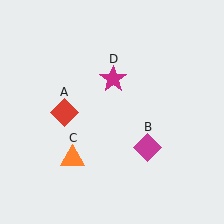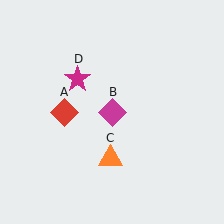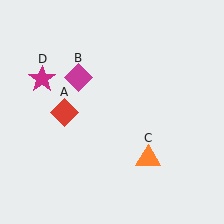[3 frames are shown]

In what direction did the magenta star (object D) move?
The magenta star (object D) moved left.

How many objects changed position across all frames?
3 objects changed position: magenta diamond (object B), orange triangle (object C), magenta star (object D).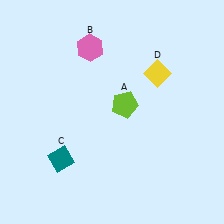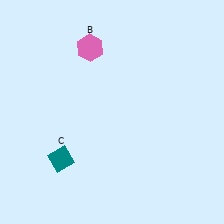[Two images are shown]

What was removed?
The yellow diamond (D), the lime pentagon (A) were removed in Image 2.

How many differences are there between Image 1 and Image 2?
There are 2 differences between the two images.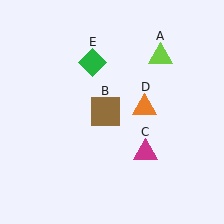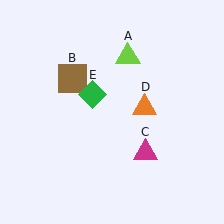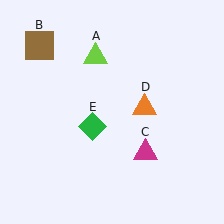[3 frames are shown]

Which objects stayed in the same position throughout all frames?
Magenta triangle (object C) and orange triangle (object D) remained stationary.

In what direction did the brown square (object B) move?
The brown square (object B) moved up and to the left.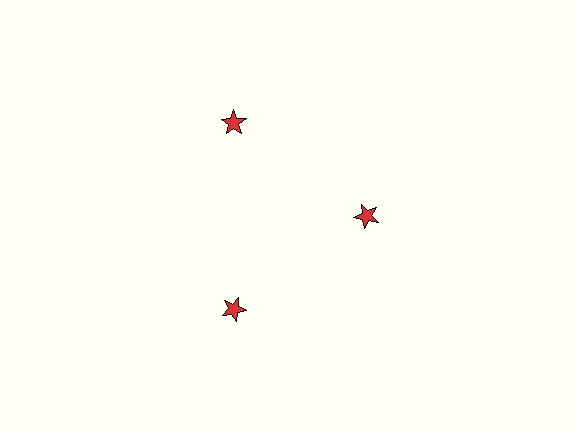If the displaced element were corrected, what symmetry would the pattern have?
It would have 3-fold rotational symmetry — the pattern would map onto itself every 120 degrees.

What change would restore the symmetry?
The symmetry would be restored by moving it outward, back onto the ring so that all 3 stars sit at equal angles and equal distance from the center.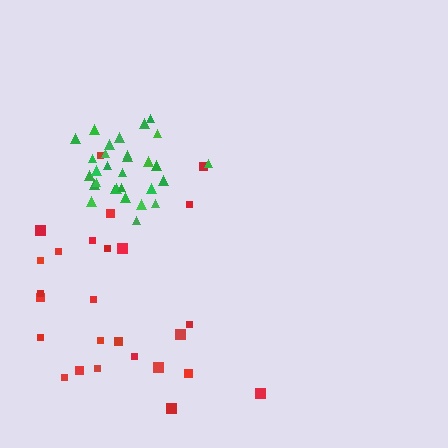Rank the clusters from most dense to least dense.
green, red.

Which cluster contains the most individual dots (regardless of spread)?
Green (30).